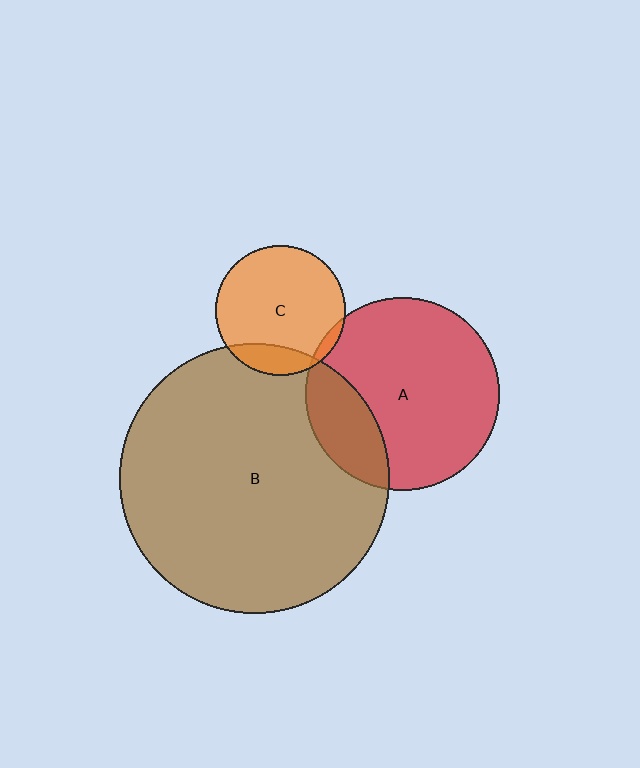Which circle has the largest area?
Circle B (brown).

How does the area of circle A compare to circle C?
Approximately 2.2 times.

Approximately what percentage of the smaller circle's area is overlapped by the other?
Approximately 20%.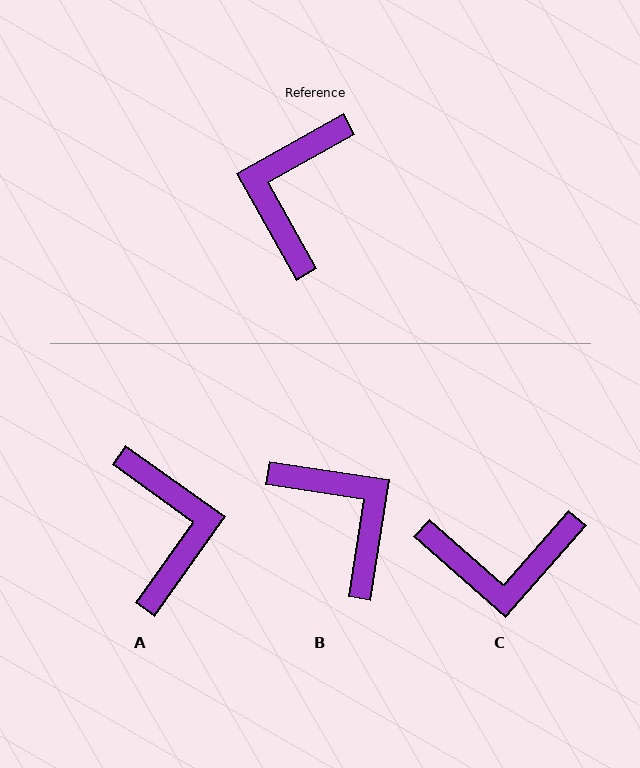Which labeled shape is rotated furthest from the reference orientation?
A, about 155 degrees away.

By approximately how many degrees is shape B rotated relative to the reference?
Approximately 128 degrees clockwise.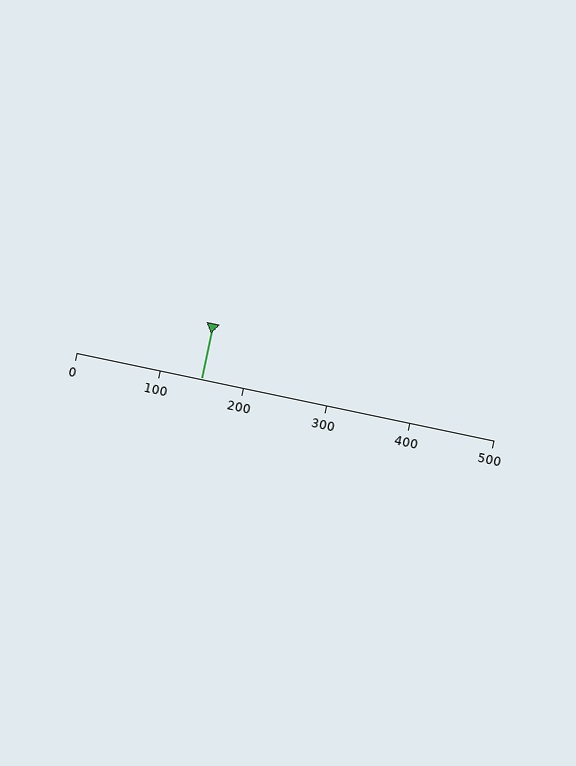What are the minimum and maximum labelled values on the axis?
The axis runs from 0 to 500.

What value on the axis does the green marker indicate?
The marker indicates approximately 150.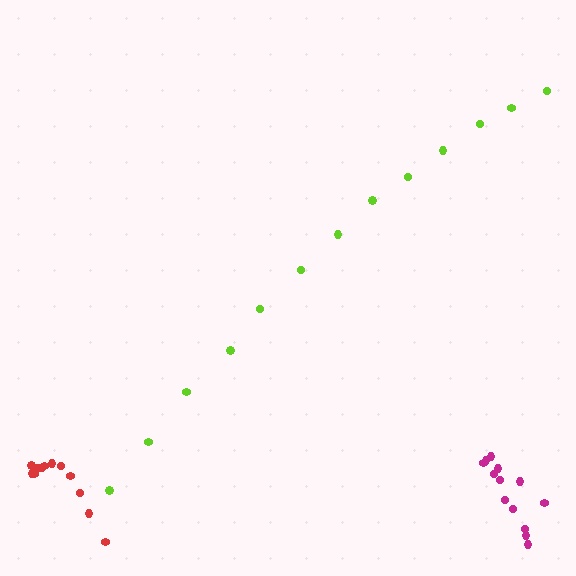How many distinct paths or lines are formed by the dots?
There are 3 distinct paths.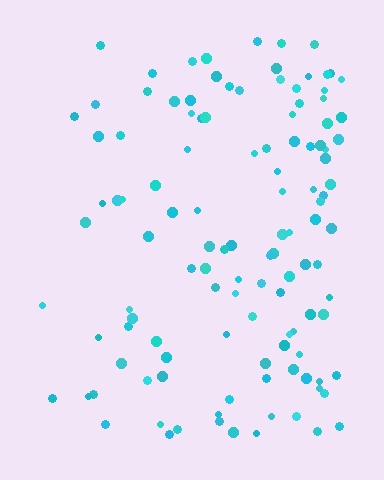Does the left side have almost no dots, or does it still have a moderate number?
Still a moderate number, just noticeably fewer than the right.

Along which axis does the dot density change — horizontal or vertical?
Horizontal.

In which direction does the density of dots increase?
From left to right, with the right side densest.